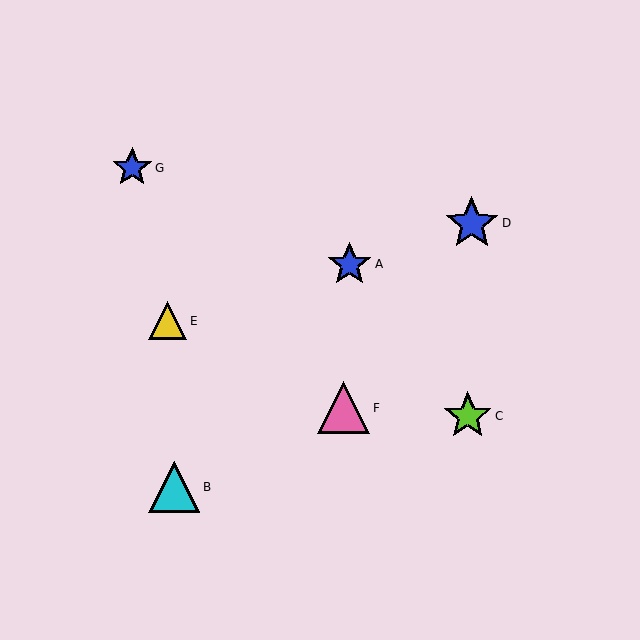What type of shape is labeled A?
Shape A is a blue star.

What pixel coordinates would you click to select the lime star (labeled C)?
Click at (468, 416) to select the lime star C.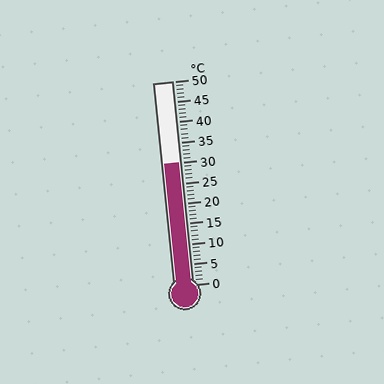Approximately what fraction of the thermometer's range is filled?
The thermometer is filled to approximately 60% of its range.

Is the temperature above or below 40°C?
The temperature is below 40°C.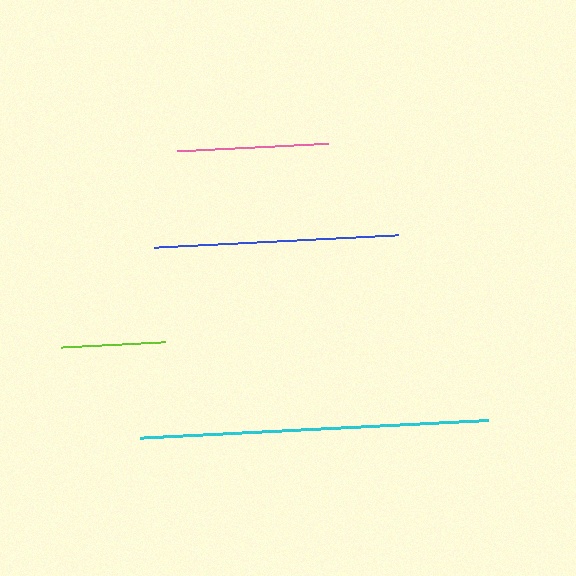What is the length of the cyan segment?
The cyan segment is approximately 348 pixels long.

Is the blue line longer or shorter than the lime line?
The blue line is longer than the lime line.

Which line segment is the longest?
The cyan line is the longest at approximately 348 pixels.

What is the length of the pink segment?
The pink segment is approximately 151 pixels long.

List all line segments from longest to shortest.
From longest to shortest: cyan, blue, pink, lime.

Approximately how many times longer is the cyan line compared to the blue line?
The cyan line is approximately 1.4 times the length of the blue line.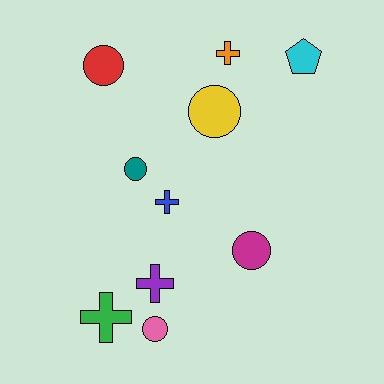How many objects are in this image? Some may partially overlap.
There are 10 objects.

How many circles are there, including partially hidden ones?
There are 5 circles.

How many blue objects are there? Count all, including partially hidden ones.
There is 1 blue object.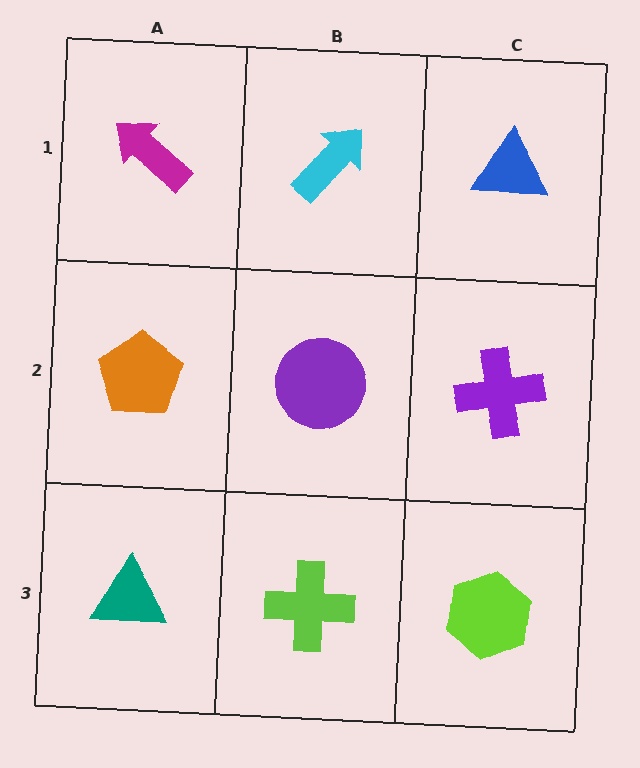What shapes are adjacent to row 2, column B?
A cyan arrow (row 1, column B), a lime cross (row 3, column B), an orange pentagon (row 2, column A), a purple cross (row 2, column C).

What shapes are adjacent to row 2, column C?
A blue triangle (row 1, column C), a lime hexagon (row 3, column C), a purple circle (row 2, column B).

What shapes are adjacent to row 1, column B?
A purple circle (row 2, column B), a magenta arrow (row 1, column A), a blue triangle (row 1, column C).